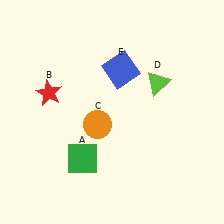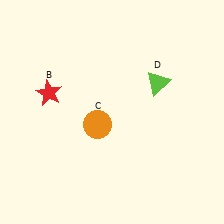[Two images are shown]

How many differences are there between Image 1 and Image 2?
There are 2 differences between the two images.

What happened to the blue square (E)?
The blue square (E) was removed in Image 2. It was in the top-right area of Image 1.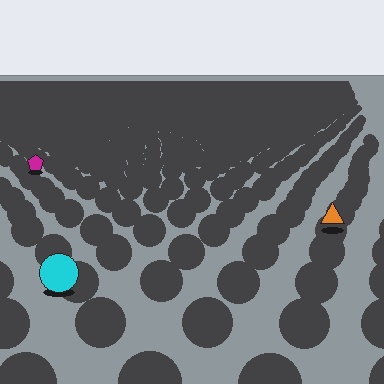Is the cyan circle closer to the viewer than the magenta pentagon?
Yes. The cyan circle is closer — you can tell from the texture gradient: the ground texture is coarser near it.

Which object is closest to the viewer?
The cyan circle is closest. The texture marks near it are larger and more spread out.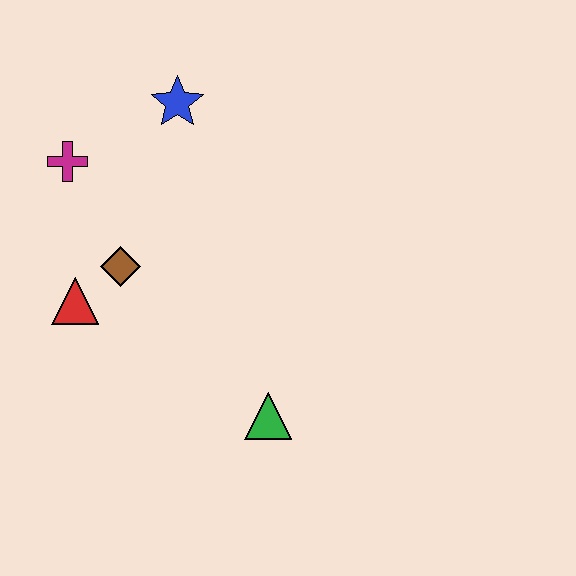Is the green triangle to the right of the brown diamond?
Yes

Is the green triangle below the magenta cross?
Yes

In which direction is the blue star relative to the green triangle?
The blue star is above the green triangle.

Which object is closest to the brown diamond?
The red triangle is closest to the brown diamond.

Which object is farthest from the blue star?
The green triangle is farthest from the blue star.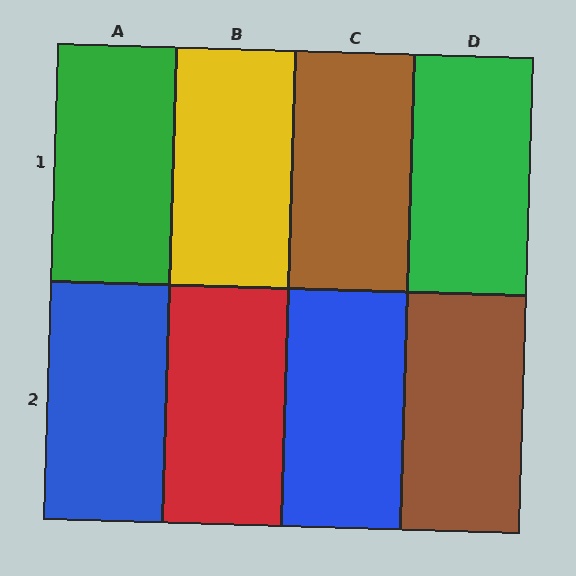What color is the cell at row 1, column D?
Green.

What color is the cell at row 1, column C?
Brown.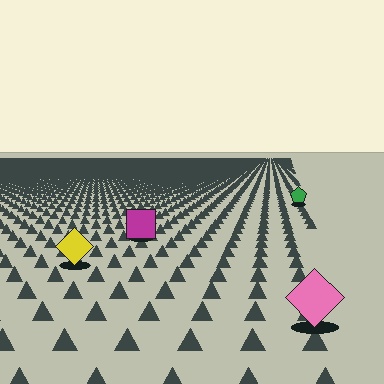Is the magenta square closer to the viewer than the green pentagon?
Yes. The magenta square is closer — you can tell from the texture gradient: the ground texture is coarser near it.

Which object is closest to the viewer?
The pink diamond is closest. The texture marks near it are larger and more spread out.